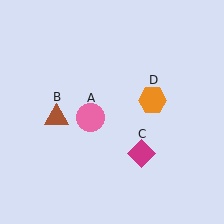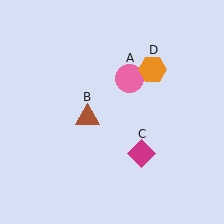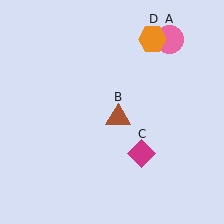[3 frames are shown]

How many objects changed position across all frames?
3 objects changed position: pink circle (object A), brown triangle (object B), orange hexagon (object D).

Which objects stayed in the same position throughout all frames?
Magenta diamond (object C) remained stationary.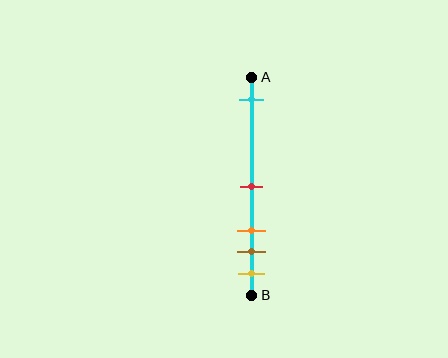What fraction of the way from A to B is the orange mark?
The orange mark is approximately 70% (0.7) of the way from A to B.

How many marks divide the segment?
There are 5 marks dividing the segment.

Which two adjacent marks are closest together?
The brown and yellow marks are the closest adjacent pair.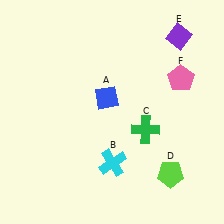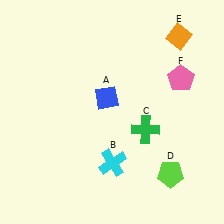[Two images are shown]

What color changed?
The diamond (E) changed from purple in Image 1 to orange in Image 2.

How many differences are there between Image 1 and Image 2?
There is 1 difference between the two images.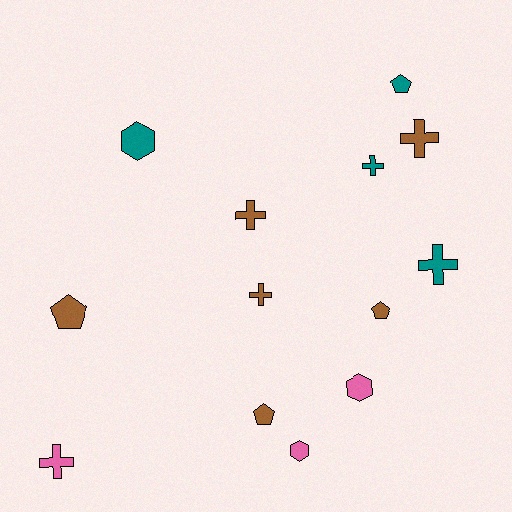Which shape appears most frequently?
Cross, with 6 objects.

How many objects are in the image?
There are 13 objects.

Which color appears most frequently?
Brown, with 6 objects.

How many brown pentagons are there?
There are 3 brown pentagons.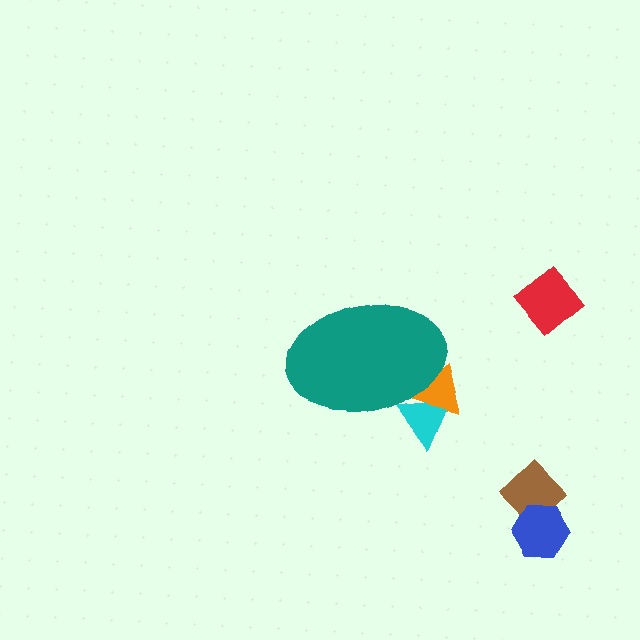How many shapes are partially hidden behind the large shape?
2 shapes are partially hidden.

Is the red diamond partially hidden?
No, the red diamond is fully visible.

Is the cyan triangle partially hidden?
Yes, the cyan triangle is partially hidden behind the teal ellipse.